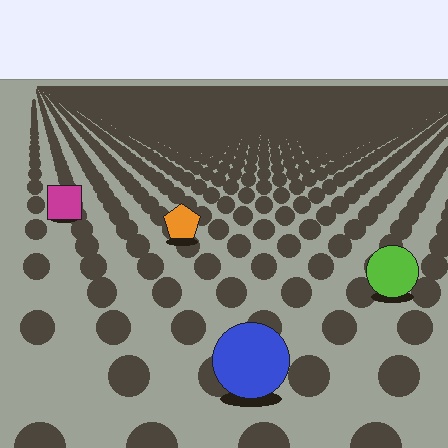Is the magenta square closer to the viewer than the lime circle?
No. The lime circle is closer — you can tell from the texture gradient: the ground texture is coarser near it.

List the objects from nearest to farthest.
From nearest to farthest: the blue circle, the lime circle, the orange pentagon, the magenta square.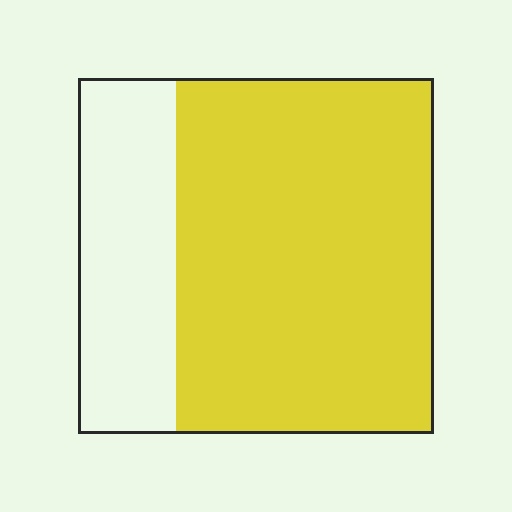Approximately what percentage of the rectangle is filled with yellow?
Approximately 70%.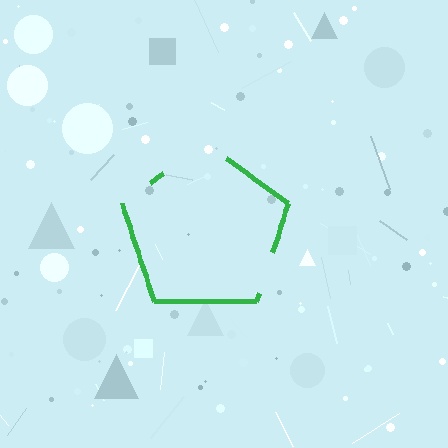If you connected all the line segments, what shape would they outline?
They would outline a pentagon.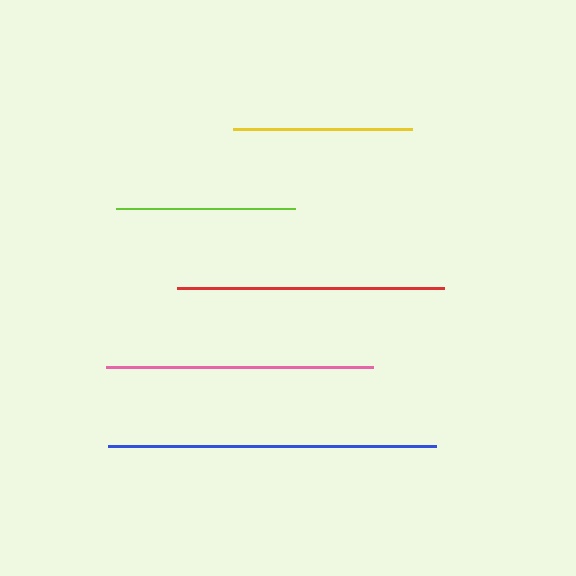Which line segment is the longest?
The blue line is the longest at approximately 328 pixels.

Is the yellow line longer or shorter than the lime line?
The yellow line is longer than the lime line.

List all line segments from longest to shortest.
From longest to shortest: blue, pink, red, yellow, lime.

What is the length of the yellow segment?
The yellow segment is approximately 179 pixels long.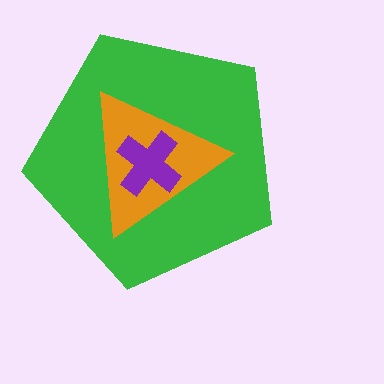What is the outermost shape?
The green pentagon.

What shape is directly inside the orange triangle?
The purple cross.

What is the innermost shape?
The purple cross.